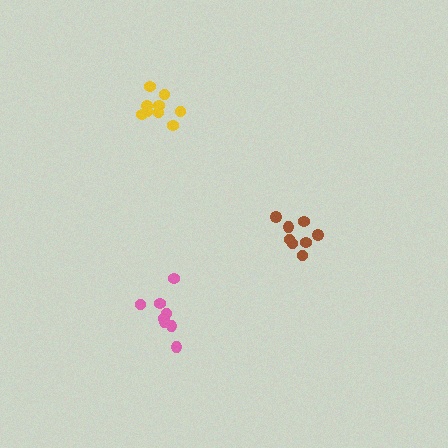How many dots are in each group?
Group 1: 9 dots, Group 2: 8 dots, Group 3: 9 dots (26 total).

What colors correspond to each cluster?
The clusters are colored: yellow, brown, pink.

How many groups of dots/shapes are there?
There are 3 groups.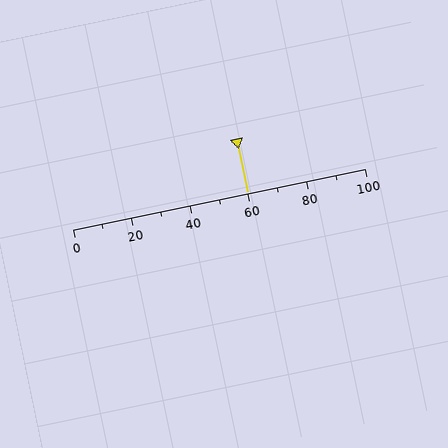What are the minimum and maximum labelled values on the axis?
The axis runs from 0 to 100.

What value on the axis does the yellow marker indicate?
The marker indicates approximately 60.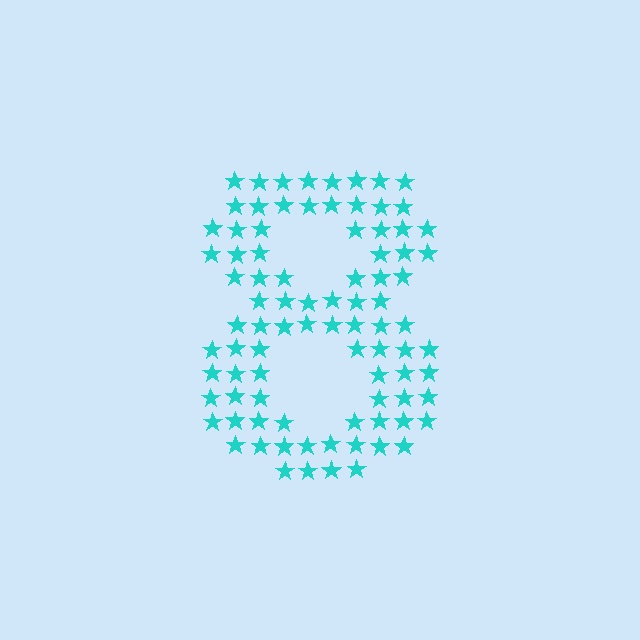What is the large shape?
The large shape is the digit 8.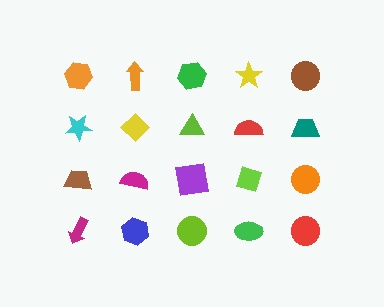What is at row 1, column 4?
A yellow star.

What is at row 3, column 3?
A purple square.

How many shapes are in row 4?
5 shapes.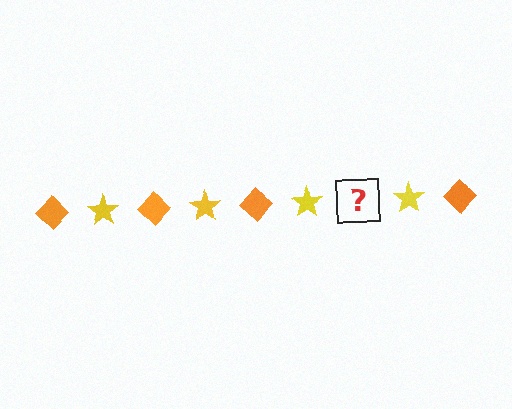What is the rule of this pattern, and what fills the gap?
The rule is that the pattern alternates between orange diamond and yellow star. The gap should be filled with an orange diamond.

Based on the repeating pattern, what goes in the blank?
The blank should be an orange diamond.